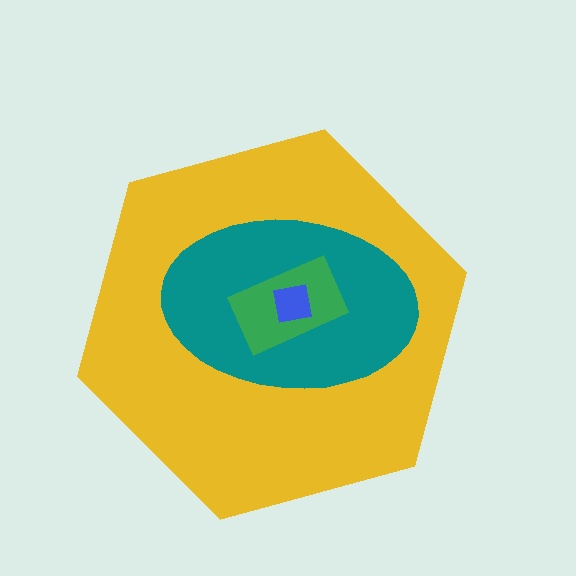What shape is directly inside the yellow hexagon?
The teal ellipse.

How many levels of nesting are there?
4.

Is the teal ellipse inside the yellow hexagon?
Yes.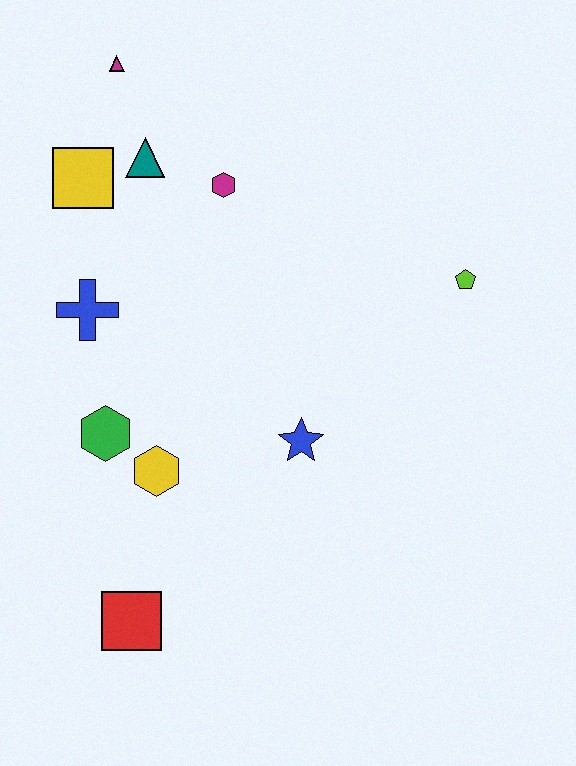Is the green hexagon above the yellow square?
No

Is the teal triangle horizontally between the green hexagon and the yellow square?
No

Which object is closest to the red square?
The yellow hexagon is closest to the red square.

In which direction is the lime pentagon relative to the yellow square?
The lime pentagon is to the right of the yellow square.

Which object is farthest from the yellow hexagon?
The magenta triangle is farthest from the yellow hexagon.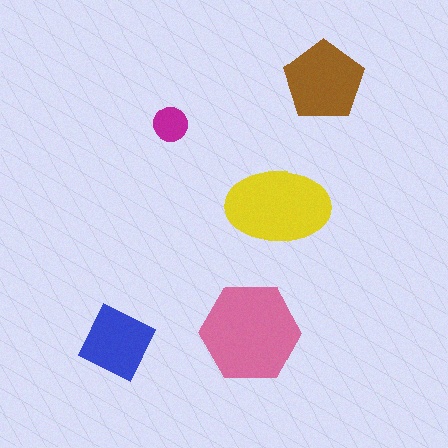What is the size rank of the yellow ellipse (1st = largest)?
2nd.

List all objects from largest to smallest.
The pink hexagon, the yellow ellipse, the brown pentagon, the blue diamond, the magenta circle.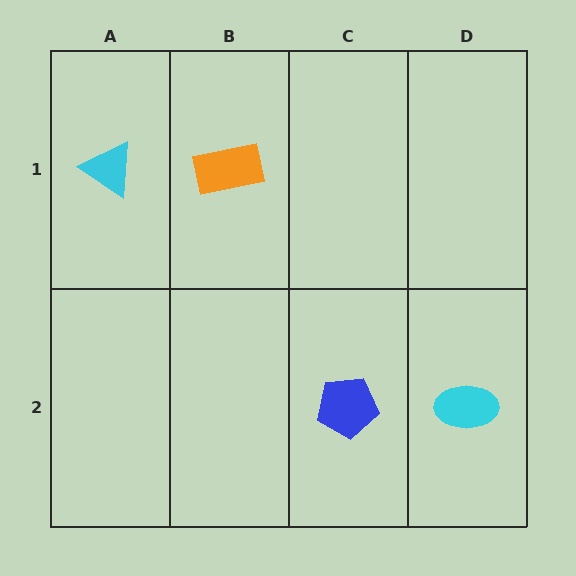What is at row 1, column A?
A cyan triangle.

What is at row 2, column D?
A cyan ellipse.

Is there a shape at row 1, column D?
No, that cell is empty.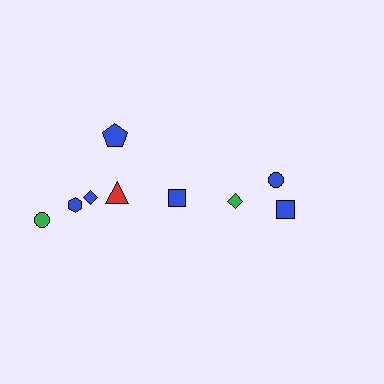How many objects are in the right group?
There are 3 objects.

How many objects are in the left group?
There are 6 objects.